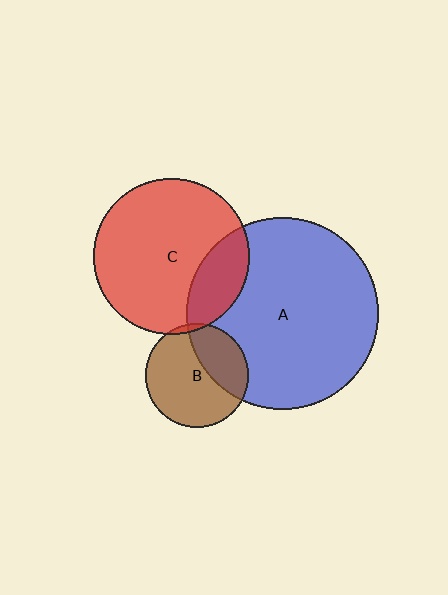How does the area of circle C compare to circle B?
Approximately 2.3 times.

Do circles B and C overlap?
Yes.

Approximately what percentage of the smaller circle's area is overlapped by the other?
Approximately 5%.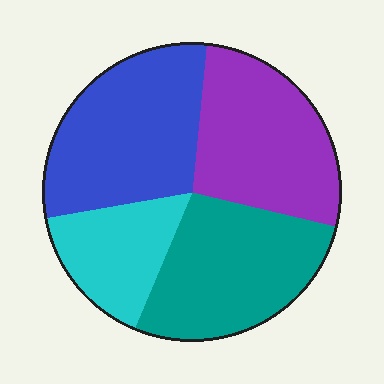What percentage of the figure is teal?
Teal covers roughly 25% of the figure.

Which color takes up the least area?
Cyan, at roughly 15%.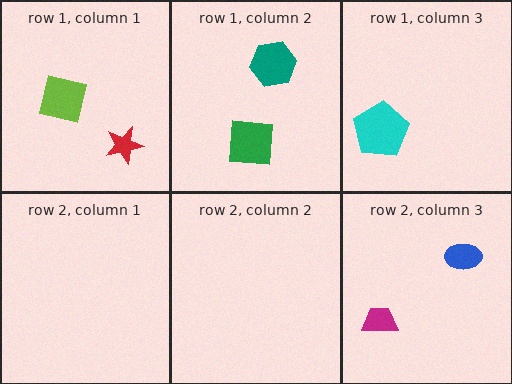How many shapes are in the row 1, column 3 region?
1.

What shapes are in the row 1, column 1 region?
The lime square, the red star.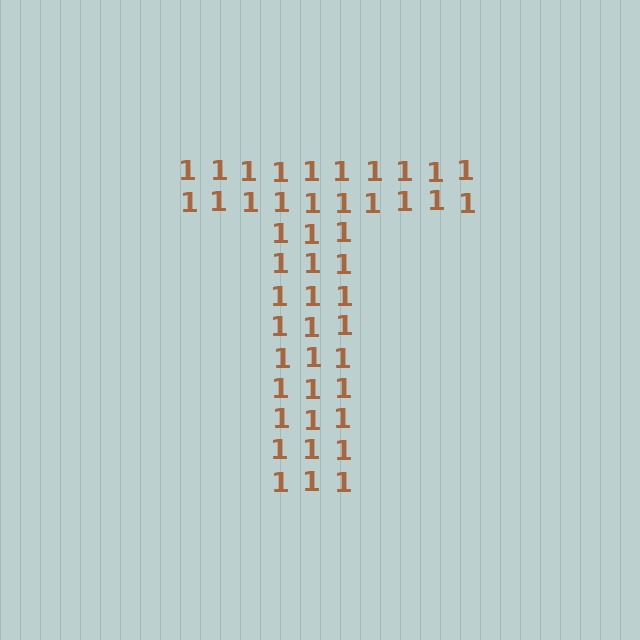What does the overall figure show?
The overall figure shows the letter T.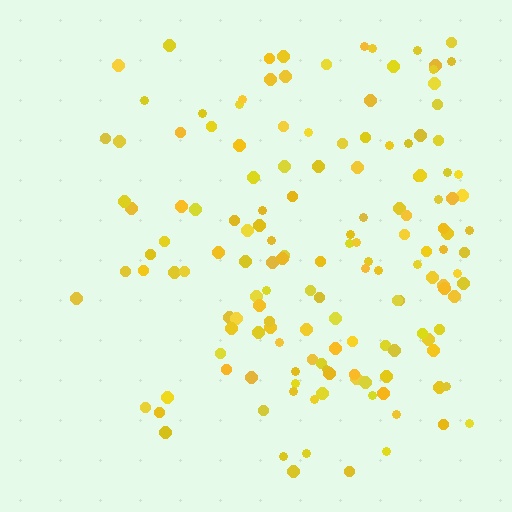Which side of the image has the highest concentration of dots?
The right.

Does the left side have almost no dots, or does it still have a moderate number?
Still a moderate number, just noticeably fewer than the right.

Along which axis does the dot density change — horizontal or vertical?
Horizontal.